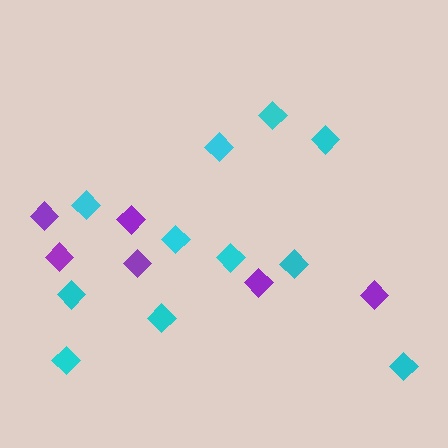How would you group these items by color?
There are 2 groups: one group of cyan diamonds (11) and one group of purple diamonds (6).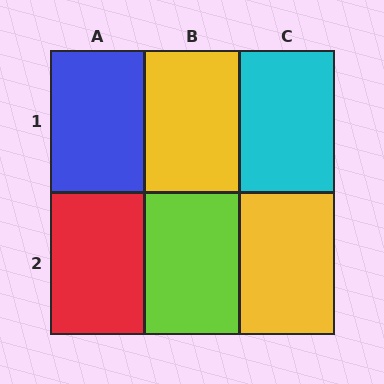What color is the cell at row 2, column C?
Yellow.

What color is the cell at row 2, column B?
Lime.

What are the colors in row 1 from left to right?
Blue, yellow, cyan.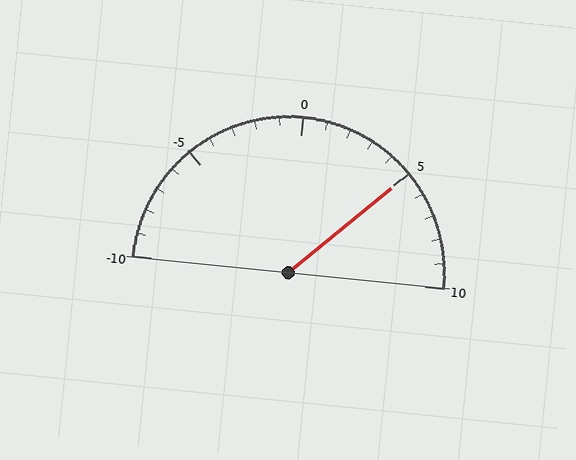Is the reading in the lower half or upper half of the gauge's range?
The reading is in the upper half of the range (-10 to 10).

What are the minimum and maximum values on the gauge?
The gauge ranges from -10 to 10.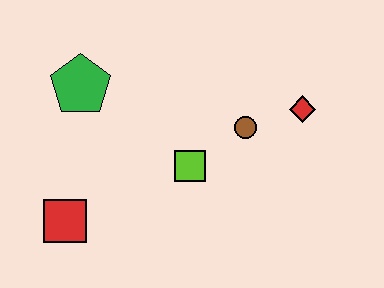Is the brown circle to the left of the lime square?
No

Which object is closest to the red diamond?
The brown circle is closest to the red diamond.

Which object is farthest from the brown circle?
The red square is farthest from the brown circle.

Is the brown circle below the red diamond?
Yes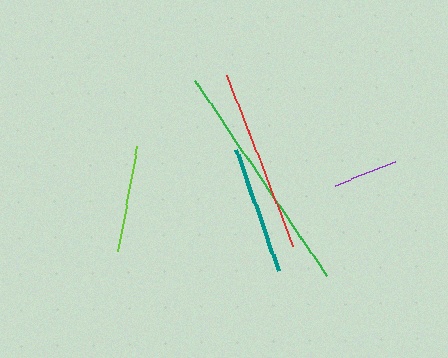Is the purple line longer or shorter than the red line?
The red line is longer than the purple line.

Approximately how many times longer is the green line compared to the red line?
The green line is approximately 1.3 times the length of the red line.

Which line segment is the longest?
The green line is the longest at approximately 236 pixels.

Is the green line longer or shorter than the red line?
The green line is longer than the red line.